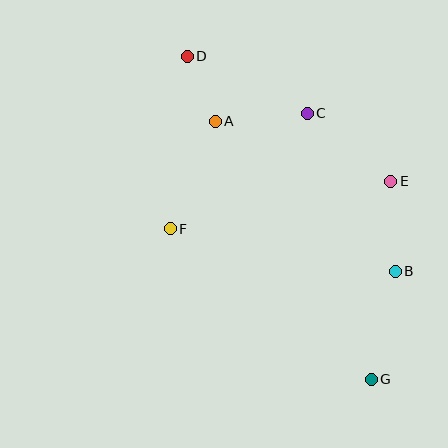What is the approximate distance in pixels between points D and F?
The distance between D and F is approximately 173 pixels.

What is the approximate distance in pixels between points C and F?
The distance between C and F is approximately 179 pixels.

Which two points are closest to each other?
Points A and D are closest to each other.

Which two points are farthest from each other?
Points D and G are farthest from each other.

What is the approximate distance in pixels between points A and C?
The distance between A and C is approximately 92 pixels.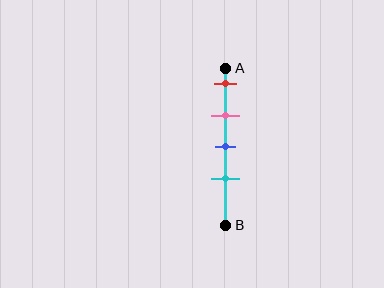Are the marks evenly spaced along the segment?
Yes, the marks are approximately evenly spaced.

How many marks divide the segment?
There are 4 marks dividing the segment.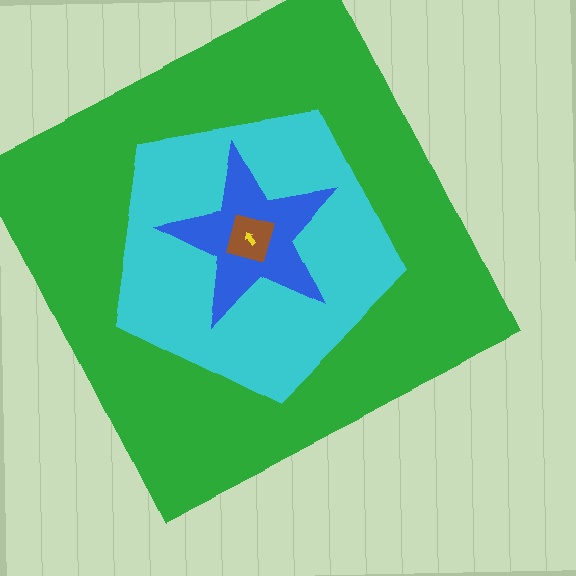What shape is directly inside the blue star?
The brown diamond.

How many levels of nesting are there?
5.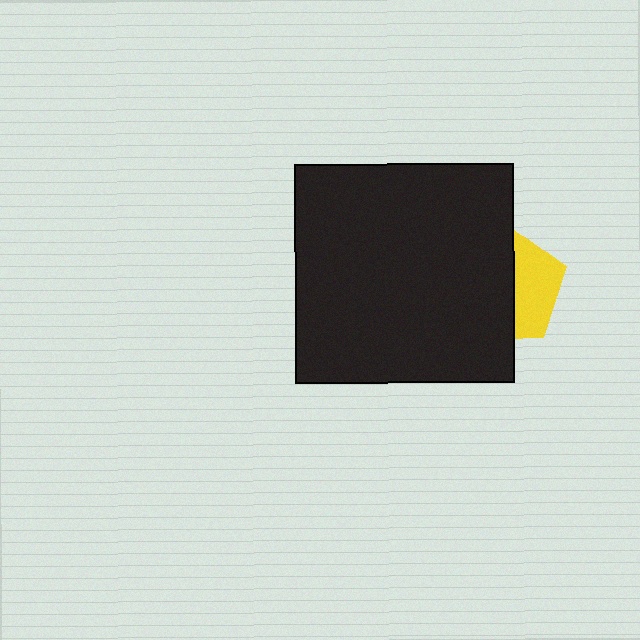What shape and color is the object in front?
The object in front is a black square.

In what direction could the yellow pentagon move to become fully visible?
The yellow pentagon could move right. That would shift it out from behind the black square entirely.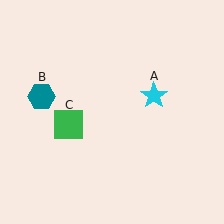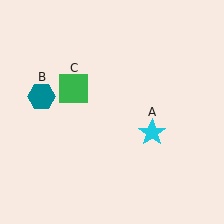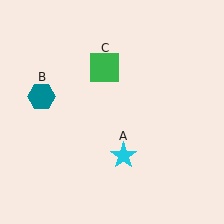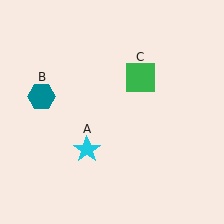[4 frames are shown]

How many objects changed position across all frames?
2 objects changed position: cyan star (object A), green square (object C).